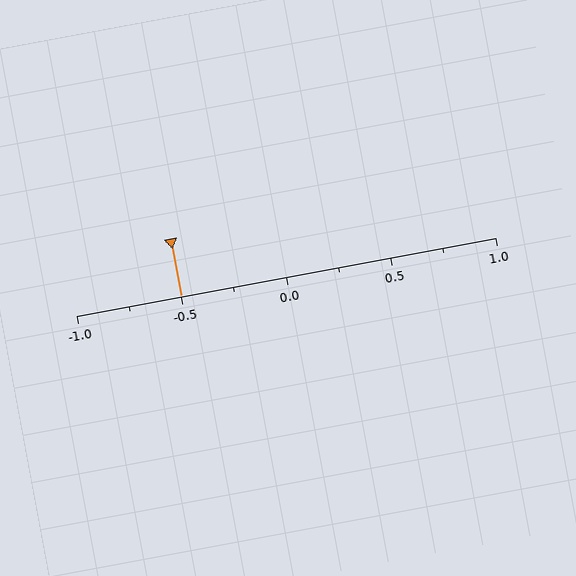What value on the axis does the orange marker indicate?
The marker indicates approximately -0.5.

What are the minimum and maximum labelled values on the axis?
The axis runs from -1.0 to 1.0.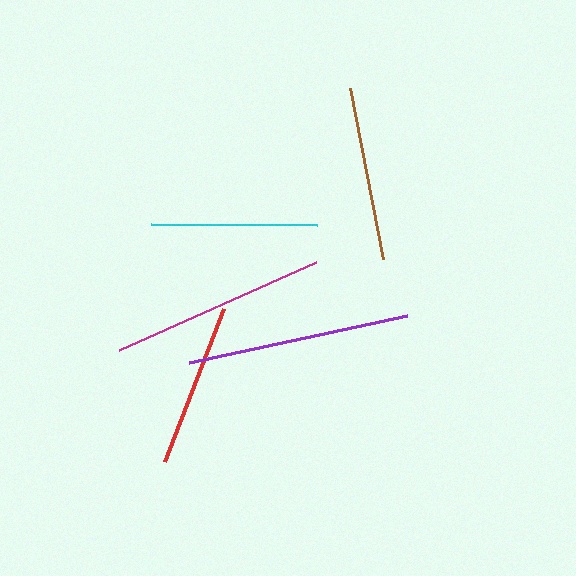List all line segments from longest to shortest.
From longest to shortest: purple, magenta, brown, cyan, red.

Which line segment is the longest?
The purple line is the longest at approximately 223 pixels.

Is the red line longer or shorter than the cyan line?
The cyan line is longer than the red line.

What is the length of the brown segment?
The brown segment is approximately 174 pixels long.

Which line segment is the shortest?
The red line is the shortest at approximately 164 pixels.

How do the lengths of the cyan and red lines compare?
The cyan and red lines are approximately the same length.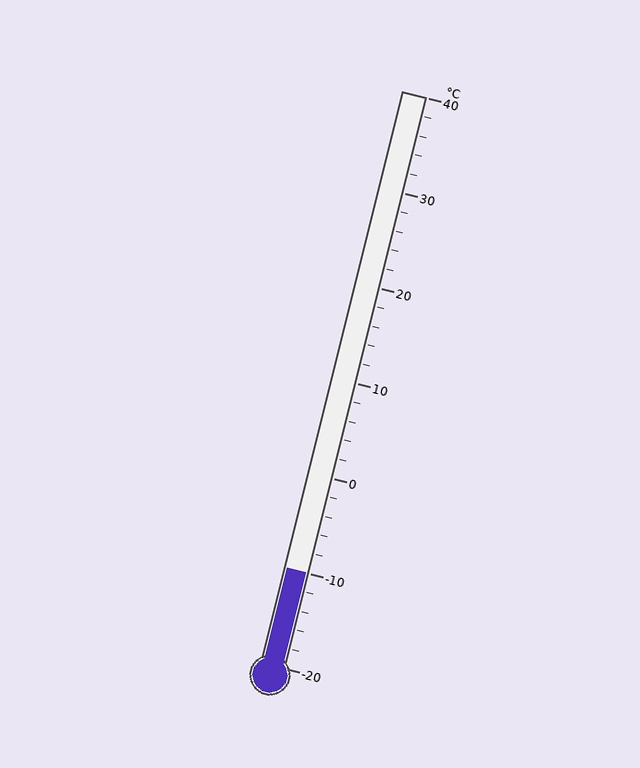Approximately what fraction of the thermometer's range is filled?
The thermometer is filled to approximately 15% of its range.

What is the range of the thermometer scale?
The thermometer scale ranges from -20°C to 40°C.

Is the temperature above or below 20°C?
The temperature is below 20°C.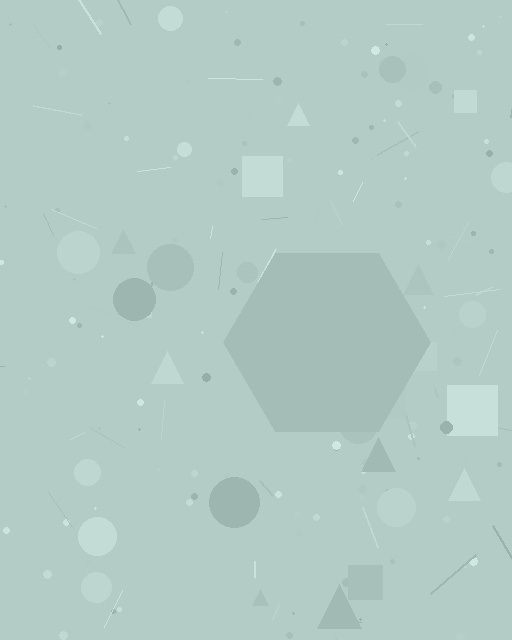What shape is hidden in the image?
A hexagon is hidden in the image.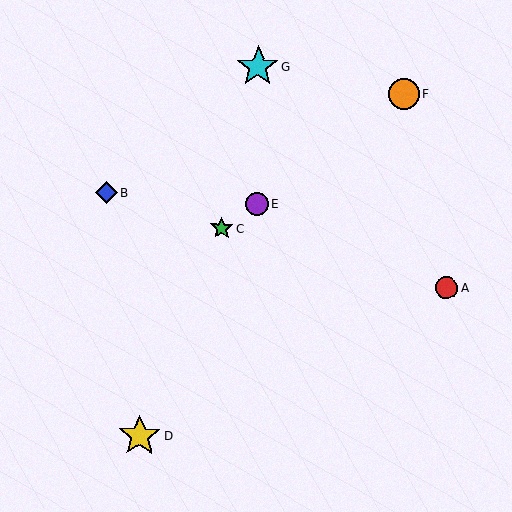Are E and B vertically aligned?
No, E is at x≈256 and B is at x≈106.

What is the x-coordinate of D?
Object D is at x≈139.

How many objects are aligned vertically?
2 objects (E, G) are aligned vertically.